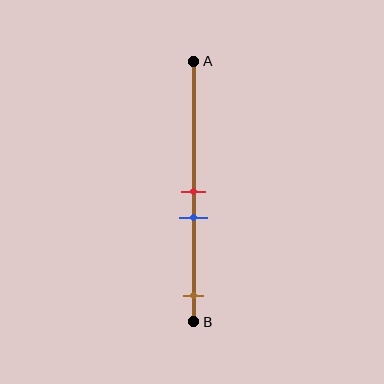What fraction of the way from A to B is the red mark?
The red mark is approximately 50% (0.5) of the way from A to B.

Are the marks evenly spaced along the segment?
No, the marks are not evenly spaced.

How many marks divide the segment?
There are 3 marks dividing the segment.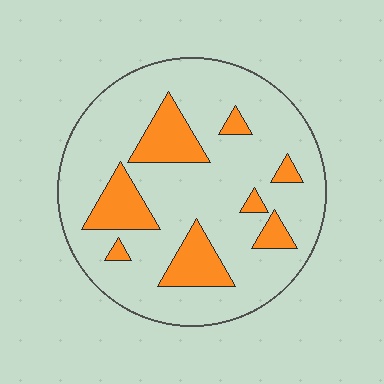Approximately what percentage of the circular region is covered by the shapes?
Approximately 20%.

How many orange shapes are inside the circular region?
8.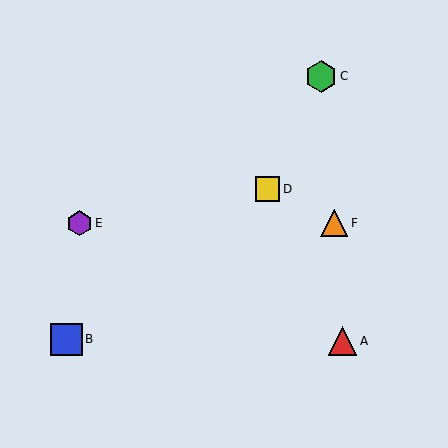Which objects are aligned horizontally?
Objects E, F are aligned horizontally.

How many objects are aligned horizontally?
2 objects (E, F) are aligned horizontally.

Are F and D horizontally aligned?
No, F is at y≈223 and D is at y≈189.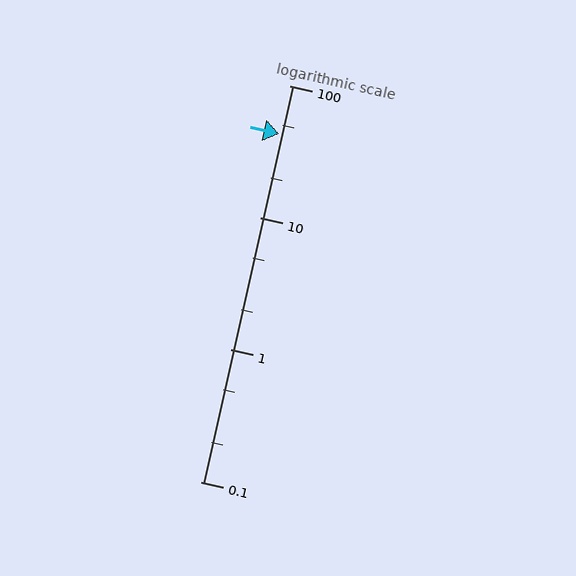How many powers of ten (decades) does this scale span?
The scale spans 3 decades, from 0.1 to 100.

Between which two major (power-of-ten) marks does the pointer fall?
The pointer is between 10 and 100.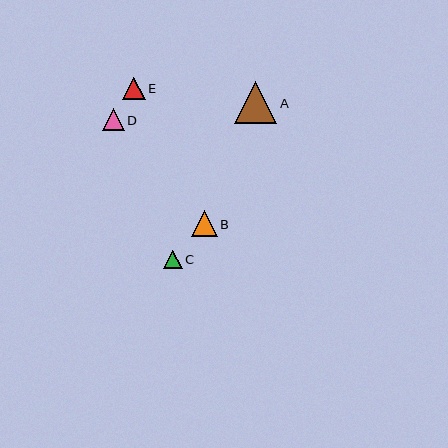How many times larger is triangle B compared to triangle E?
Triangle B is approximately 1.2 times the size of triangle E.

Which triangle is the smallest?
Triangle C is the smallest with a size of approximately 19 pixels.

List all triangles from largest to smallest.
From largest to smallest: A, B, E, D, C.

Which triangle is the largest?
Triangle A is the largest with a size of approximately 42 pixels.